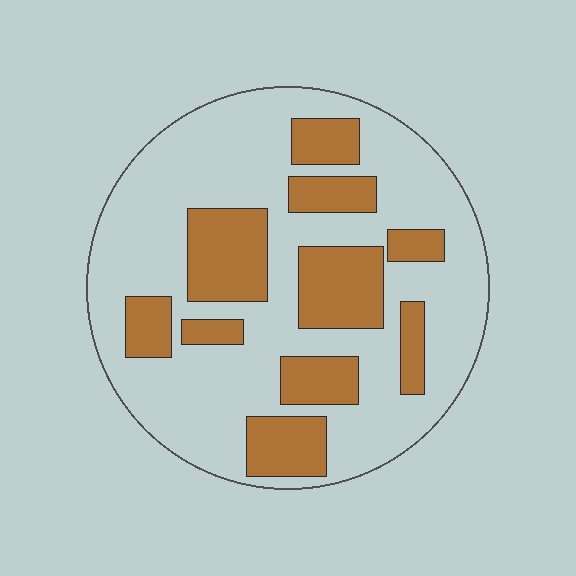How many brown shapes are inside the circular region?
10.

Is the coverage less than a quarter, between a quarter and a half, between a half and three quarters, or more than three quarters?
Between a quarter and a half.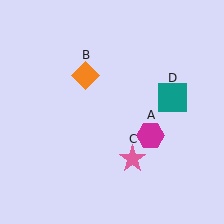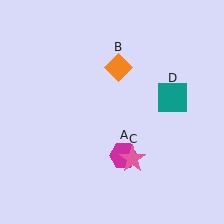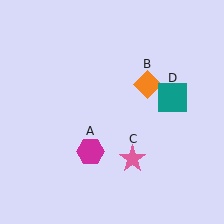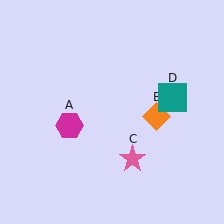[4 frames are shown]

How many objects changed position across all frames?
2 objects changed position: magenta hexagon (object A), orange diamond (object B).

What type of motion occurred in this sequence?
The magenta hexagon (object A), orange diamond (object B) rotated clockwise around the center of the scene.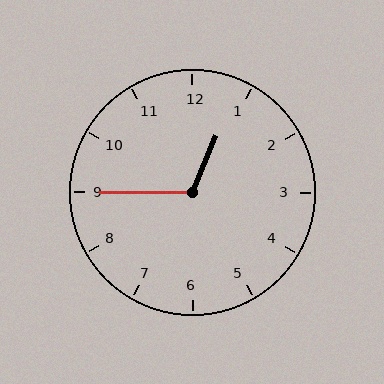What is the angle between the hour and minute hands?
Approximately 112 degrees.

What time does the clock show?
12:45.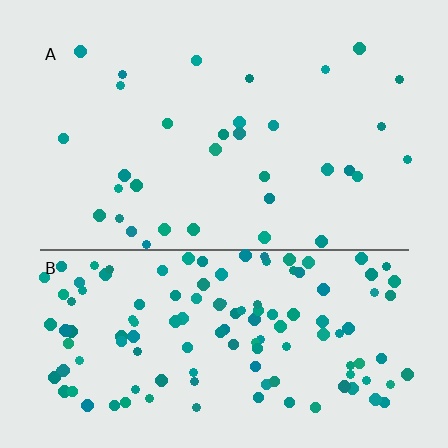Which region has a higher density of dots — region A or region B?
B (the bottom).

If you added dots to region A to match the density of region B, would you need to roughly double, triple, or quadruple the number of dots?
Approximately quadruple.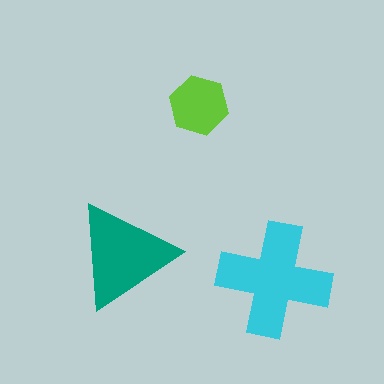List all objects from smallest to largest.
The lime hexagon, the teal triangle, the cyan cross.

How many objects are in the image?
There are 3 objects in the image.